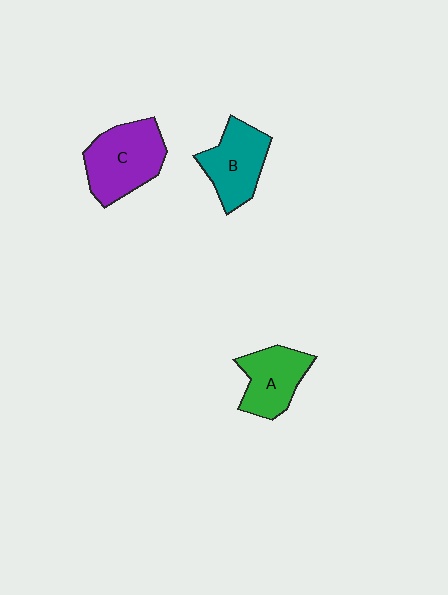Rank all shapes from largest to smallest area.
From largest to smallest: C (purple), B (teal), A (green).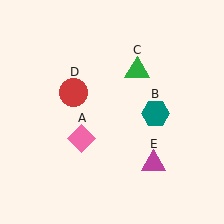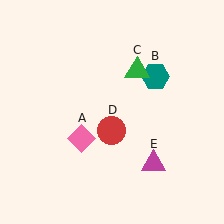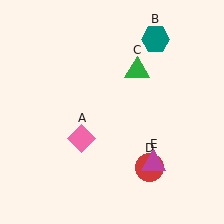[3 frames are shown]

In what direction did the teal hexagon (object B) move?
The teal hexagon (object B) moved up.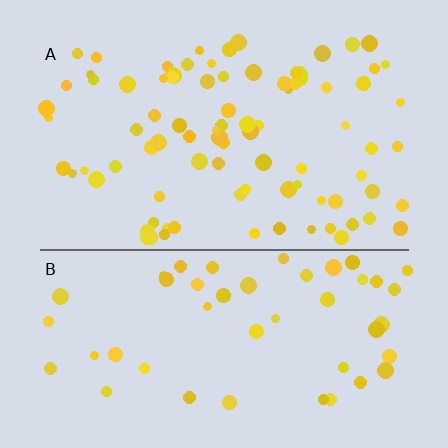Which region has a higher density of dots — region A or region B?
A (the top).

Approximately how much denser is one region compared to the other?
Approximately 1.8× — region A over region B.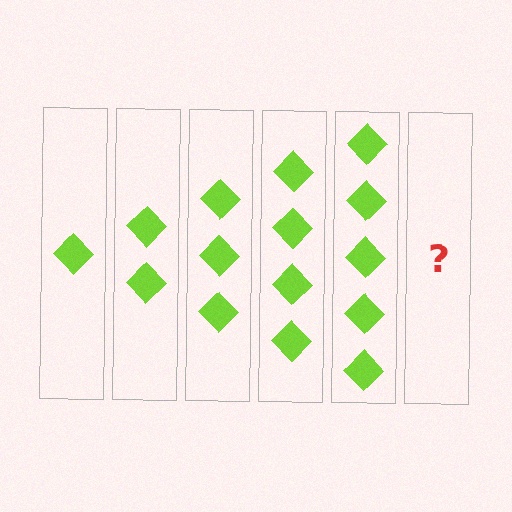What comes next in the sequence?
The next element should be 6 diamonds.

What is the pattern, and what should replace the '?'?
The pattern is that each step adds one more diamond. The '?' should be 6 diamonds.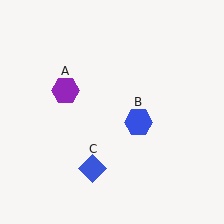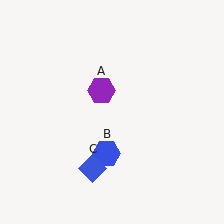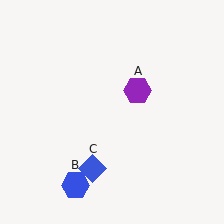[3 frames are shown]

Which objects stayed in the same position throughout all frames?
Blue diamond (object C) remained stationary.